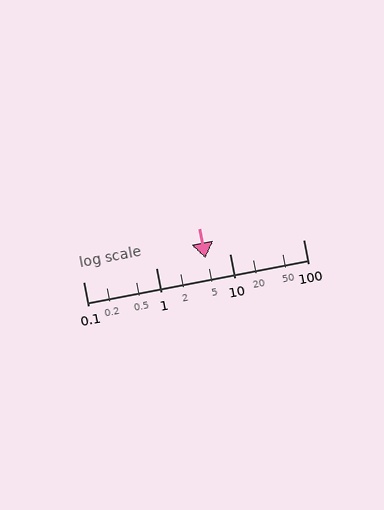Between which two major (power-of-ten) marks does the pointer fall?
The pointer is between 1 and 10.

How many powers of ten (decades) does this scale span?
The scale spans 3 decades, from 0.1 to 100.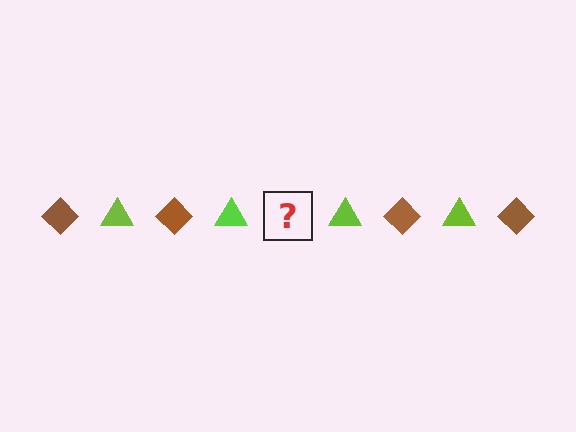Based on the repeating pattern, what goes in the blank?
The blank should be a brown diamond.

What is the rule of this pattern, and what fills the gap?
The rule is that the pattern alternates between brown diamond and lime triangle. The gap should be filled with a brown diamond.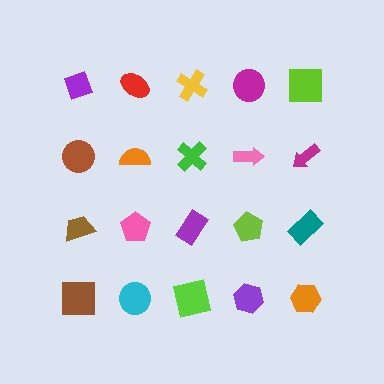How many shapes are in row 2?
5 shapes.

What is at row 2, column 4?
A pink arrow.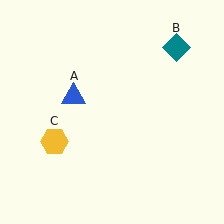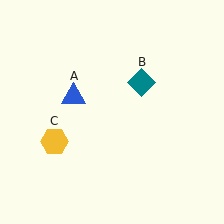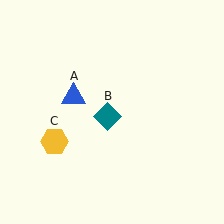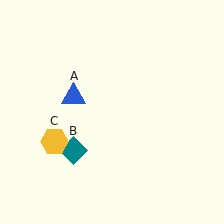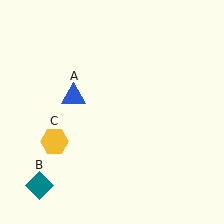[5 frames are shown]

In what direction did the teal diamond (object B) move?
The teal diamond (object B) moved down and to the left.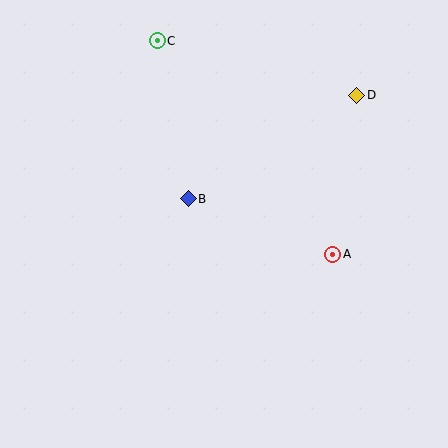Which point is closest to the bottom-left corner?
Point B is closest to the bottom-left corner.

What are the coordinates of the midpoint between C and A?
The midpoint between C and A is at (245, 148).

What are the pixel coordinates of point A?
Point A is at (333, 254).